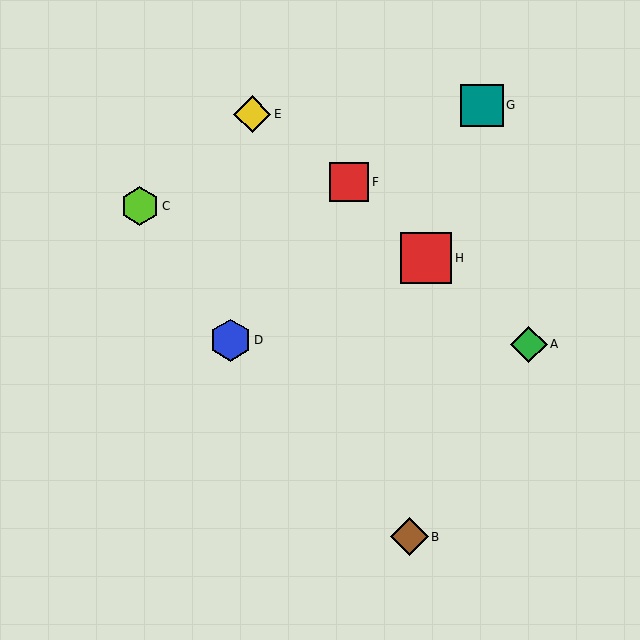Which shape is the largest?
The red square (labeled H) is the largest.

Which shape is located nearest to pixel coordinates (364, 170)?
The red square (labeled F) at (349, 182) is nearest to that location.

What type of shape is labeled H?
Shape H is a red square.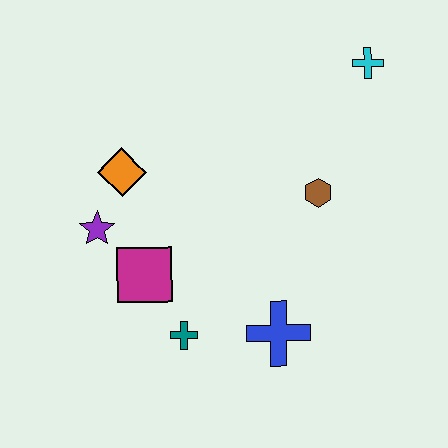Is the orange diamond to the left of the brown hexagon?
Yes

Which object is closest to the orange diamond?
The purple star is closest to the orange diamond.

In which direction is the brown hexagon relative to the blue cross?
The brown hexagon is above the blue cross.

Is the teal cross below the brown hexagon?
Yes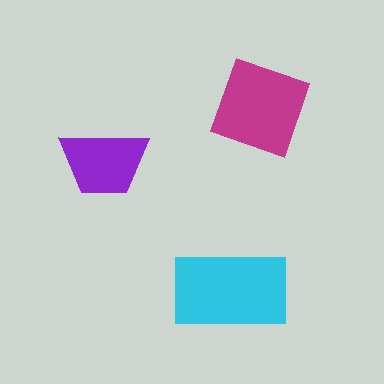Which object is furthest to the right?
The magenta square is rightmost.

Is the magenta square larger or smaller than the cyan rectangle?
Smaller.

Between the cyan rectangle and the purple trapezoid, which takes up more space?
The cyan rectangle.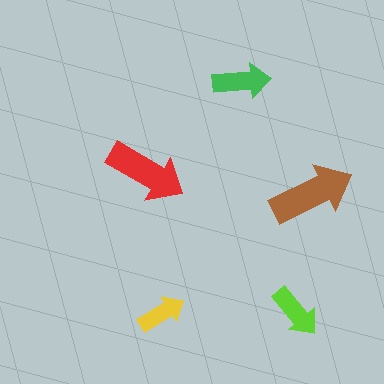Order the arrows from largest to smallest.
the brown one, the red one, the green one, the lime one, the yellow one.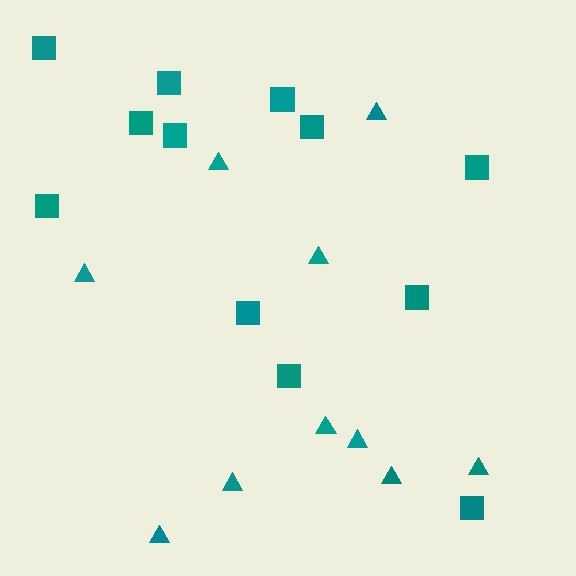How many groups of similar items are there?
There are 2 groups: one group of triangles (10) and one group of squares (12).